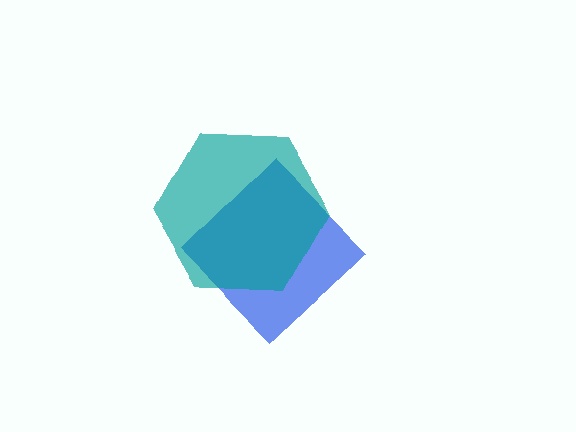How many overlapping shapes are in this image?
There are 2 overlapping shapes in the image.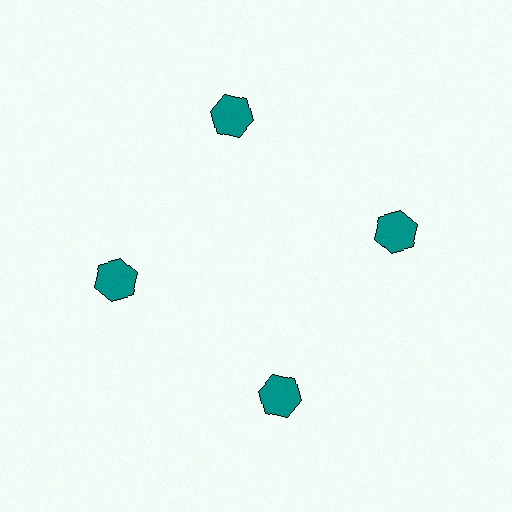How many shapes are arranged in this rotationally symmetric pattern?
There are 4 shapes, arranged in 4 groups of 1.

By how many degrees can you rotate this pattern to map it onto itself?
The pattern maps onto itself every 90 degrees of rotation.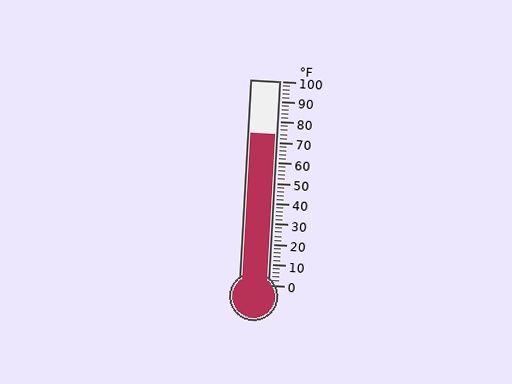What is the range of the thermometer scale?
The thermometer scale ranges from 0°F to 100°F.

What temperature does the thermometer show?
The thermometer shows approximately 74°F.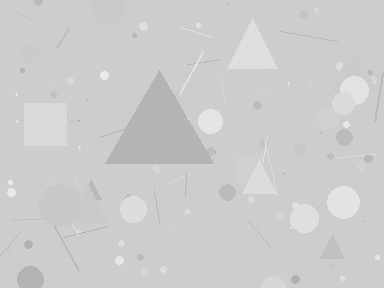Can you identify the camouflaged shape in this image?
The camouflaged shape is a triangle.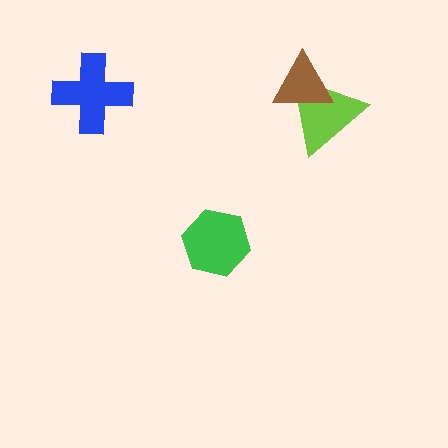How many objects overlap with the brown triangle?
1 object overlaps with the brown triangle.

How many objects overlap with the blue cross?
0 objects overlap with the blue cross.